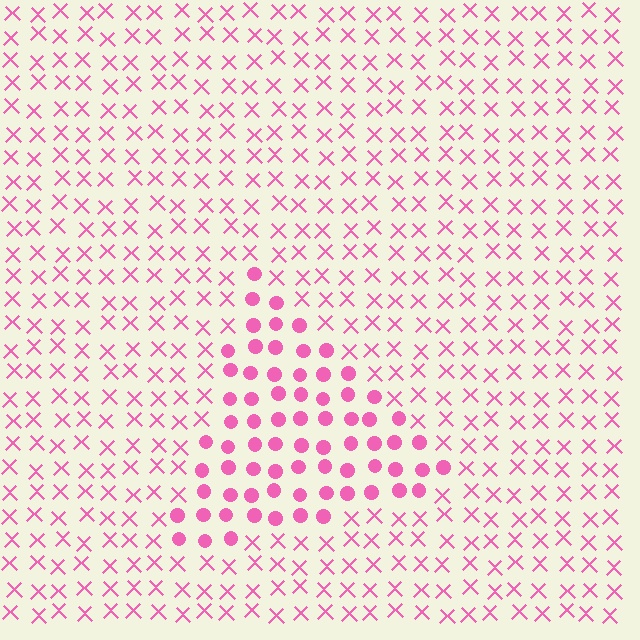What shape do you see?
I see a triangle.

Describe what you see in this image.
The image is filled with small pink elements arranged in a uniform grid. A triangle-shaped region contains circles, while the surrounding area contains X marks. The boundary is defined purely by the change in element shape.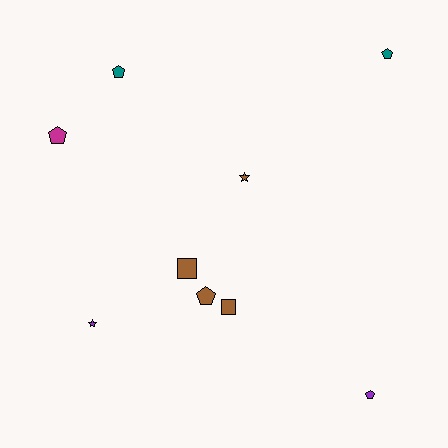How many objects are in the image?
There are 9 objects.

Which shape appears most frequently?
Pentagon, with 5 objects.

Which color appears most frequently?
Brown, with 4 objects.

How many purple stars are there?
There is 1 purple star.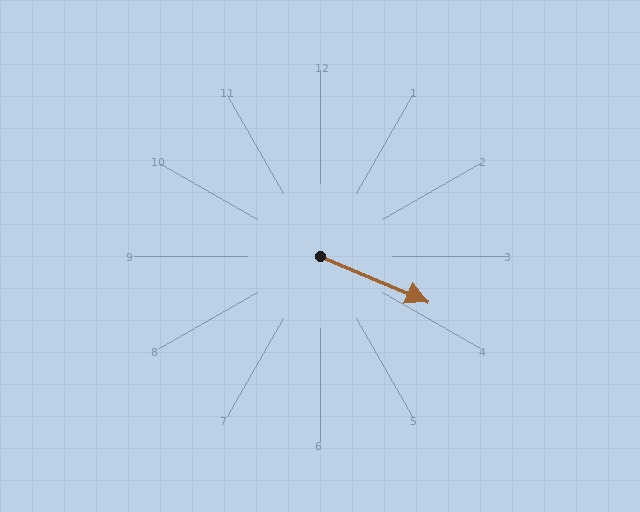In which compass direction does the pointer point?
Southeast.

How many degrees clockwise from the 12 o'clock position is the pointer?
Approximately 113 degrees.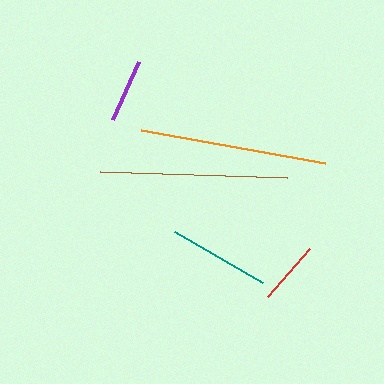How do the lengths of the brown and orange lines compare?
The brown and orange lines are approximately the same length.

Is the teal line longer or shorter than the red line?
The teal line is longer than the red line.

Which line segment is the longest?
The brown line is the longest at approximately 187 pixels.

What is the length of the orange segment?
The orange segment is approximately 187 pixels long.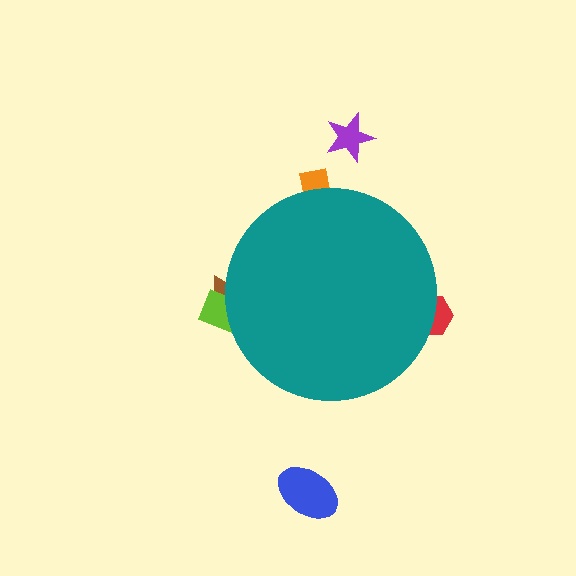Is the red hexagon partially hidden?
Yes, the red hexagon is partially hidden behind the teal circle.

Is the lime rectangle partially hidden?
Yes, the lime rectangle is partially hidden behind the teal circle.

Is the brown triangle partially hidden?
Yes, the brown triangle is partially hidden behind the teal circle.